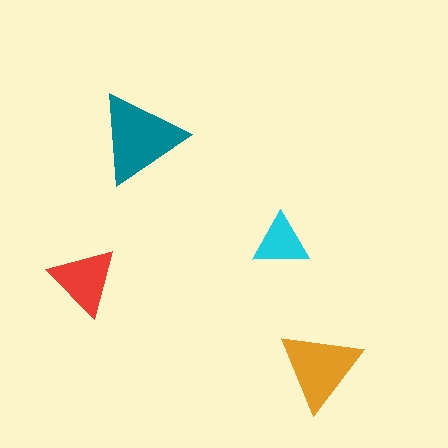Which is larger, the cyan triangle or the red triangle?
The red one.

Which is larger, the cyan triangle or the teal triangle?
The teal one.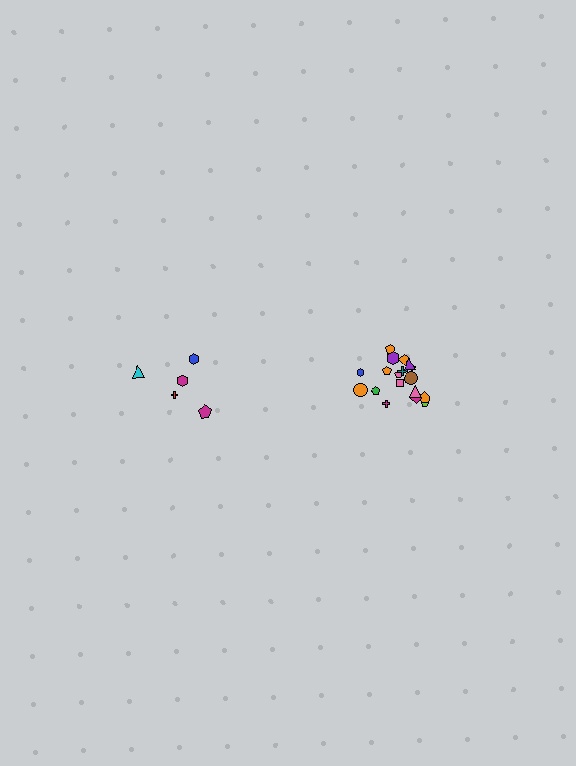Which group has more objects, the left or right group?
The right group.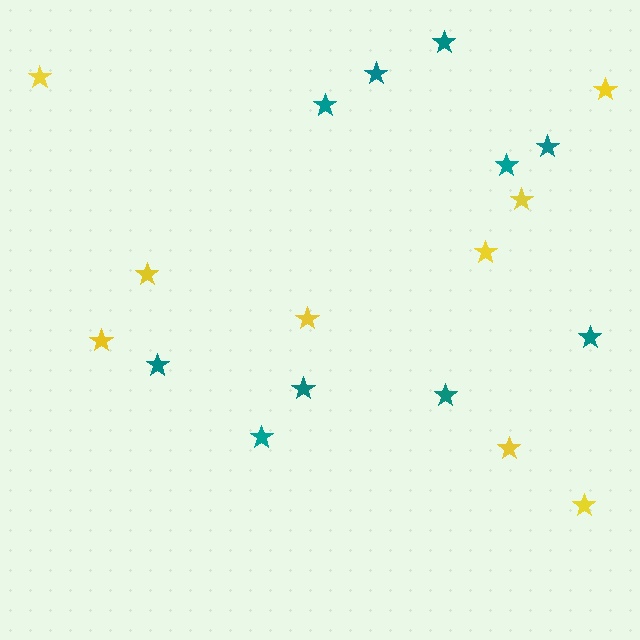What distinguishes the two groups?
There are 2 groups: one group of teal stars (10) and one group of yellow stars (9).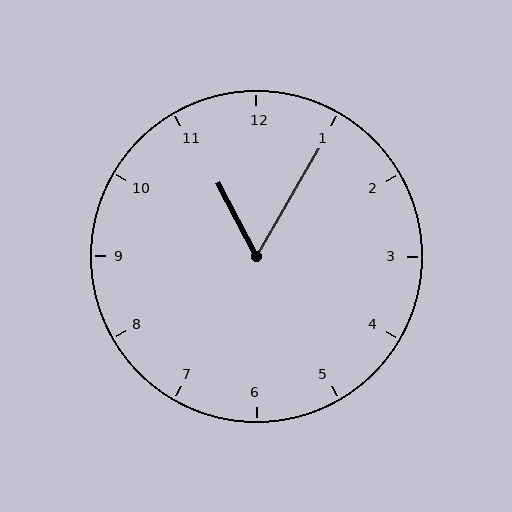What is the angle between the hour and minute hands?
Approximately 58 degrees.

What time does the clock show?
11:05.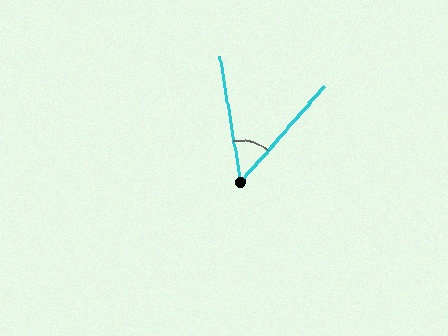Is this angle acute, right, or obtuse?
It is acute.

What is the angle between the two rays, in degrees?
Approximately 51 degrees.